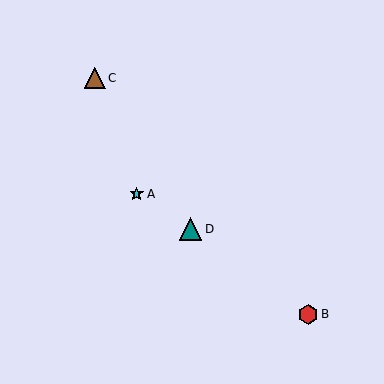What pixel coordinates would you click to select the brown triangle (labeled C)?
Click at (95, 78) to select the brown triangle C.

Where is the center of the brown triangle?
The center of the brown triangle is at (95, 78).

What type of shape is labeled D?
Shape D is a teal triangle.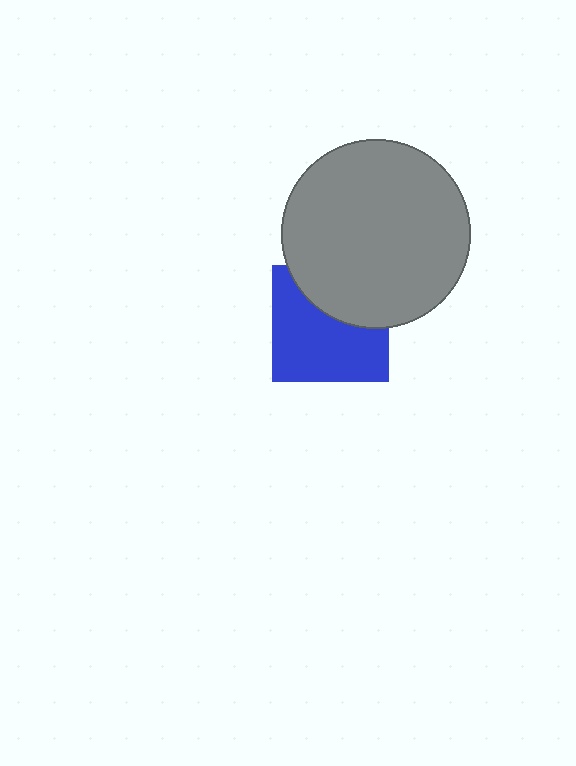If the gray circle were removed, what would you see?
You would see the complete blue square.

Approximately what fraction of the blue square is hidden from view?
Roughly 37% of the blue square is hidden behind the gray circle.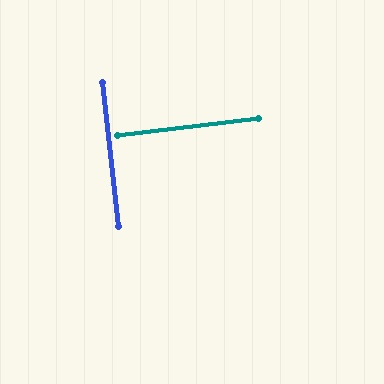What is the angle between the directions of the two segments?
Approximately 89 degrees.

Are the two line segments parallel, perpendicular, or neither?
Perpendicular — they meet at approximately 89°.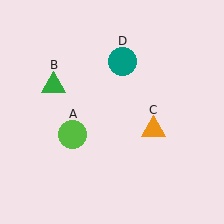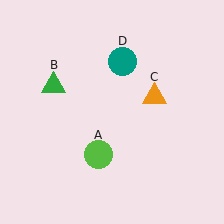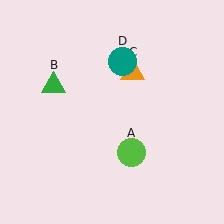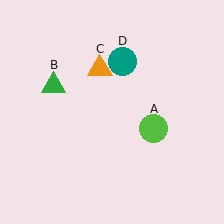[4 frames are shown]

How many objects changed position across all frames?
2 objects changed position: lime circle (object A), orange triangle (object C).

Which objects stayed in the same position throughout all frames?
Green triangle (object B) and teal circle (object D) remained stationary.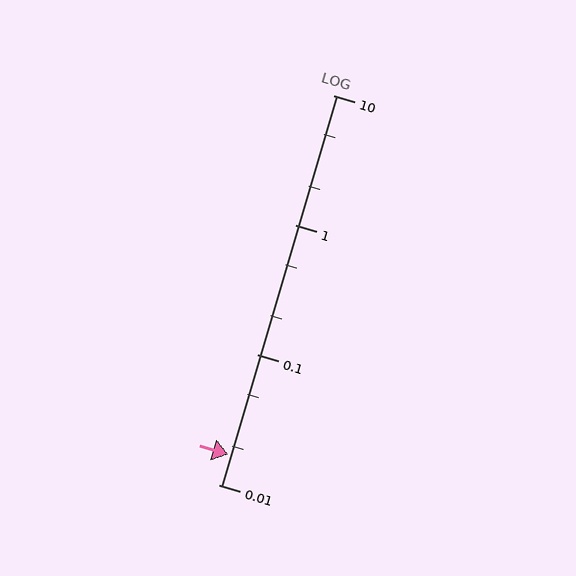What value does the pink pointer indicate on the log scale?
The pointer indicates approximately 0.017.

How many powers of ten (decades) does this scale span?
The scale spans 3 decades, from 0.01 to 10.